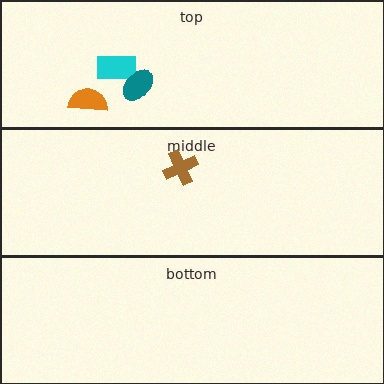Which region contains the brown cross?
The middle region.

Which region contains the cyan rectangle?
The top region.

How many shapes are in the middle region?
1.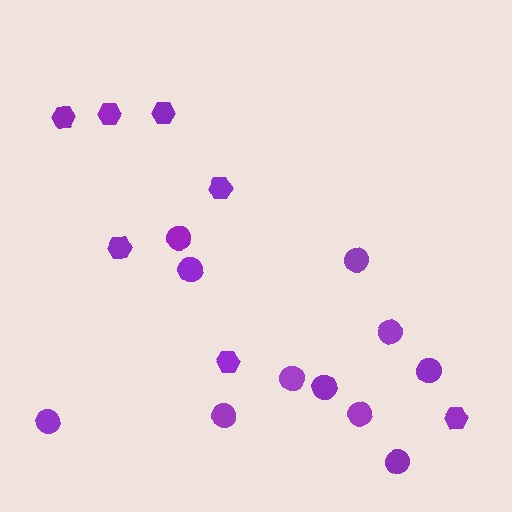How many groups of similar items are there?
There are 2 groups: one group of circles (11) and one group of hexagons (7).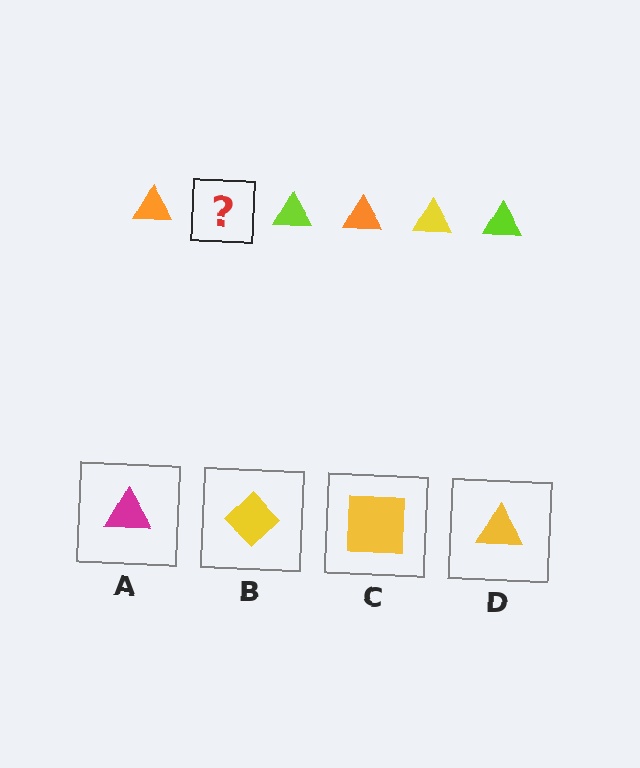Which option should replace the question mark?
Option D.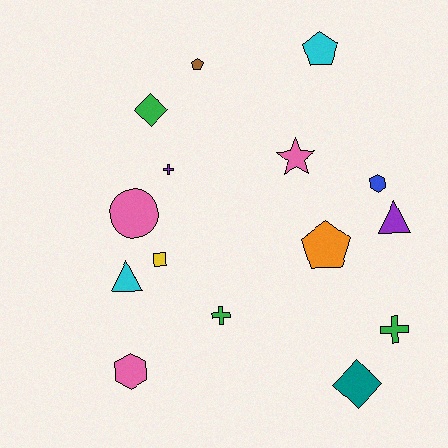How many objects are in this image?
There are 15 objects.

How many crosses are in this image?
There are 3 crosses.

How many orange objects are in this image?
There is 1 orange object.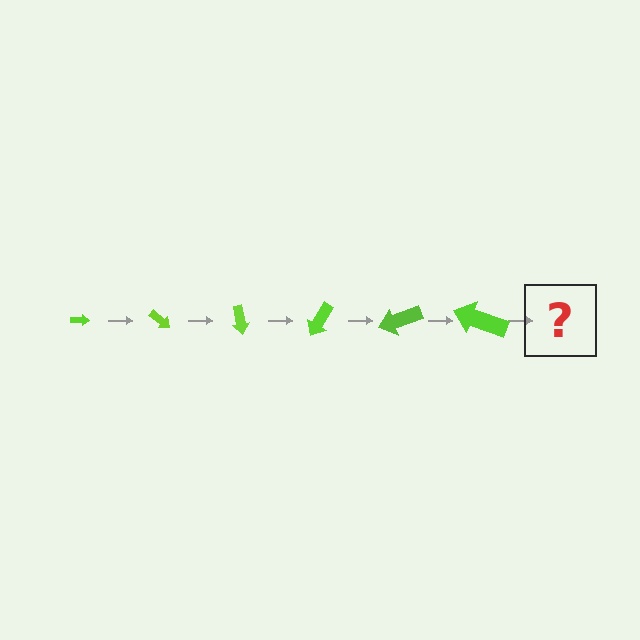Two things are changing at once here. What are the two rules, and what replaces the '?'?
The two rules are that the arrow grows larger each step and it rotates 40 degrees each step. The '?' should be an arrow, larger than the previous one and rotated 240 degrees from the start.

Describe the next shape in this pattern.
It should be an arrow, larger than the previous one and rotated 240 degrees from the start.